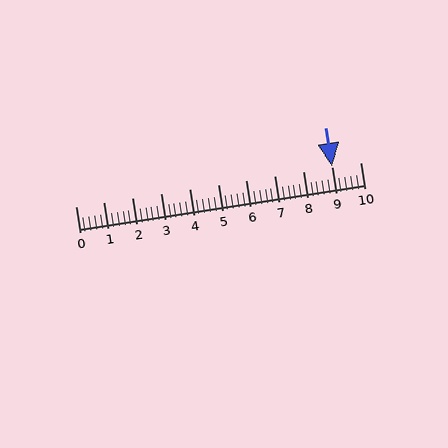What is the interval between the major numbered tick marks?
The major tick marks are spaced 1 units apart.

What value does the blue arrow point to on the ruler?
The blue arrow points to approximately 9.0.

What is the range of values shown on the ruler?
The ruler shows values from 0 to 10.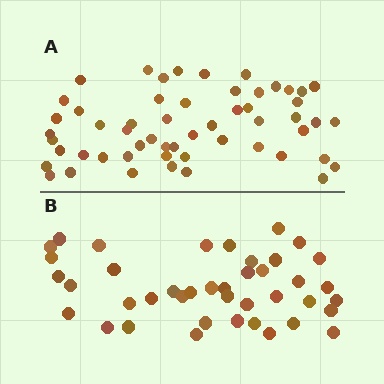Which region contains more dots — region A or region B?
Region A (the top region) has more dots.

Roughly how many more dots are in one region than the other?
Region A has approximately 15 more dots than region B.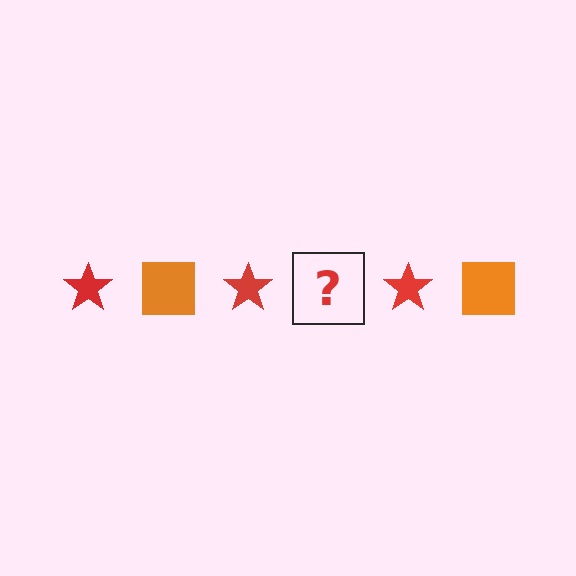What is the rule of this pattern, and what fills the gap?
The rule is that the pattern alternates between red star and orange square. The gap should be filled with an orange square.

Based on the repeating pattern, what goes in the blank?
The blank should be an orange square.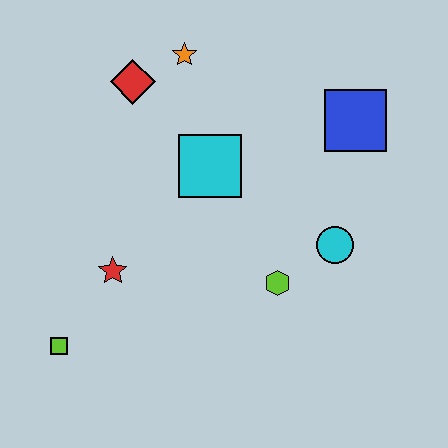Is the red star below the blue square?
Yes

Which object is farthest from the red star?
The blue square is farthest from the red star.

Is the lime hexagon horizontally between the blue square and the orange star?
Yes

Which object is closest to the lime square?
The red star is closest to the lime square.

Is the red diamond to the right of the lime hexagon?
No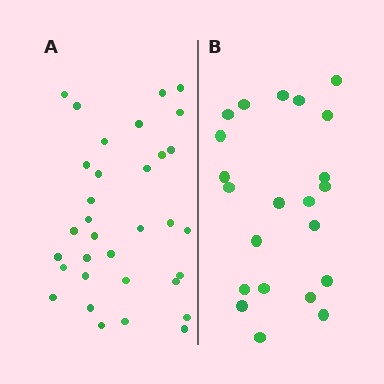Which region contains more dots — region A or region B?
Region A (the left region) has more dots.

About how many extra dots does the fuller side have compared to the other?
Region A has roughly 12 or so more dots than region B.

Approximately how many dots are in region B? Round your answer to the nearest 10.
About 20 dots. (The exact count is 22, which rounds to 20.)